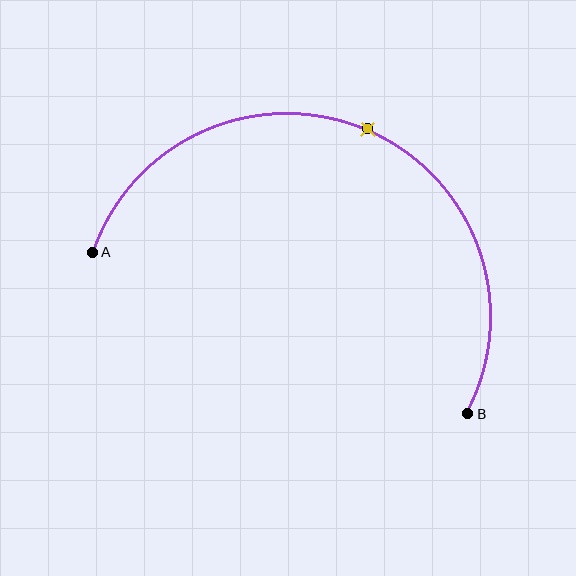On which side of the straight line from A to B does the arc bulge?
The arc bulges above the straight line connecting A and B.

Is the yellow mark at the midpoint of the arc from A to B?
Yes. The yellow mark lies on the arc at equal arc-length from both A and B — it is the arc midpoint.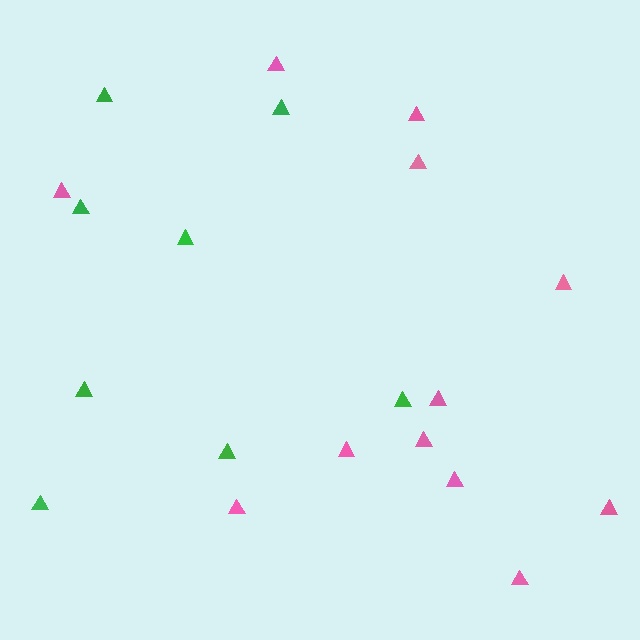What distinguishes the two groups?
There are 2 groups: one group of green triangles (8) and one group of pink triangles (12).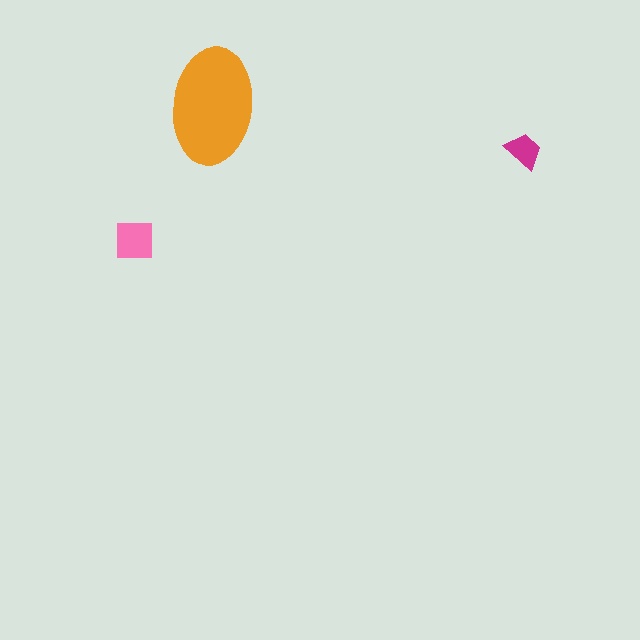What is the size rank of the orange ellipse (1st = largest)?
1st.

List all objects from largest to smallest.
The orange ellipse, the pink square, the magenta trapezoid.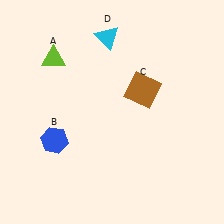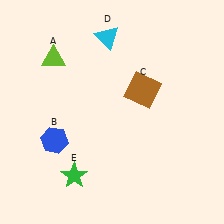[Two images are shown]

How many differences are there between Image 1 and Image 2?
There is 1 difference between the two images.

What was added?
A green star (E) was added in Image 2.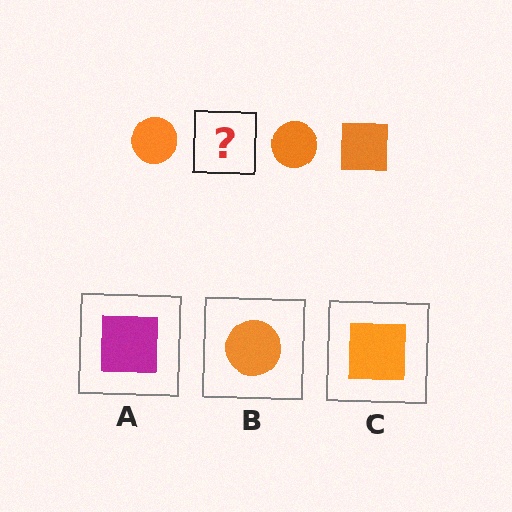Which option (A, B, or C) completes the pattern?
C.